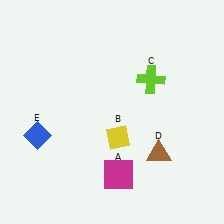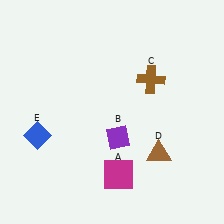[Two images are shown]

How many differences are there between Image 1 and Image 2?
There are 2 differences between the two images.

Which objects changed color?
B changed from yellow to purple. C changed from lime to brown.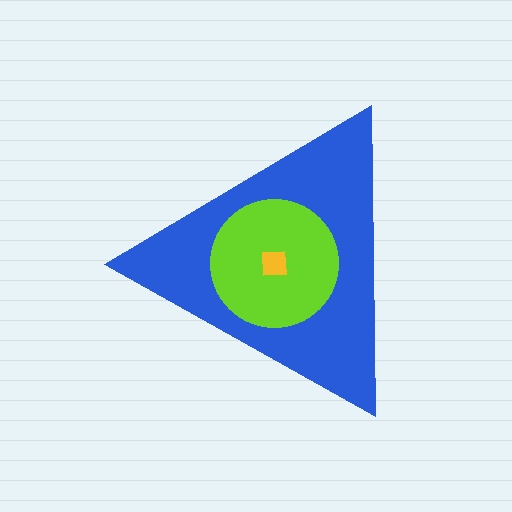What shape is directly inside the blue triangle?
The lime circle.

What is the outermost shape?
The blue triangle.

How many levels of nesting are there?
3.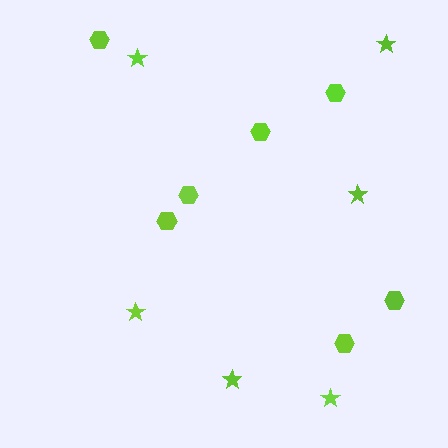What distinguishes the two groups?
There are 2 groups: one group of hexagons (7) and one group of stars (6).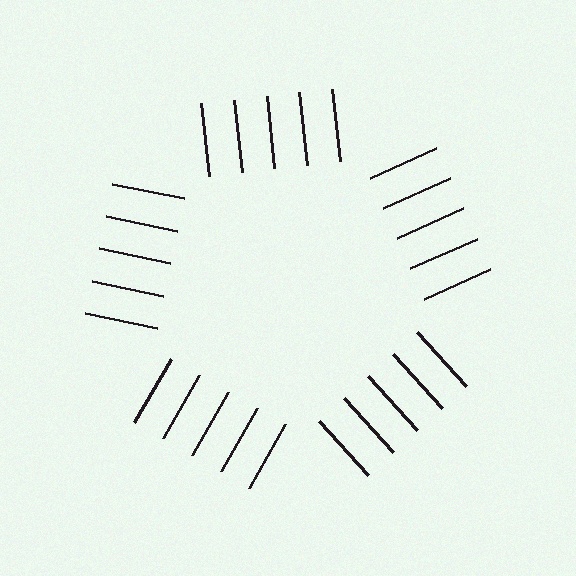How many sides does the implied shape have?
5 sides — the line-ends trace a pentagon.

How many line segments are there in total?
25 — 5 along each of the 5 edges.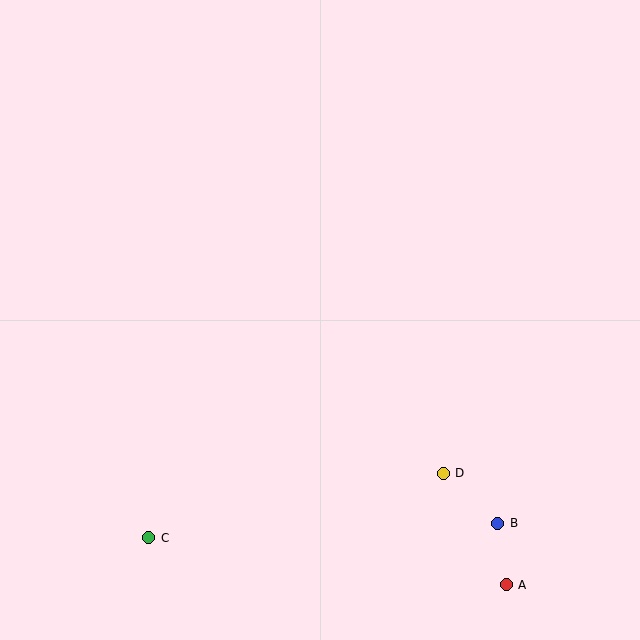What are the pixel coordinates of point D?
Point D is at (443, 473).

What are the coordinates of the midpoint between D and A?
The midpoint between D and A is at (475, 529).